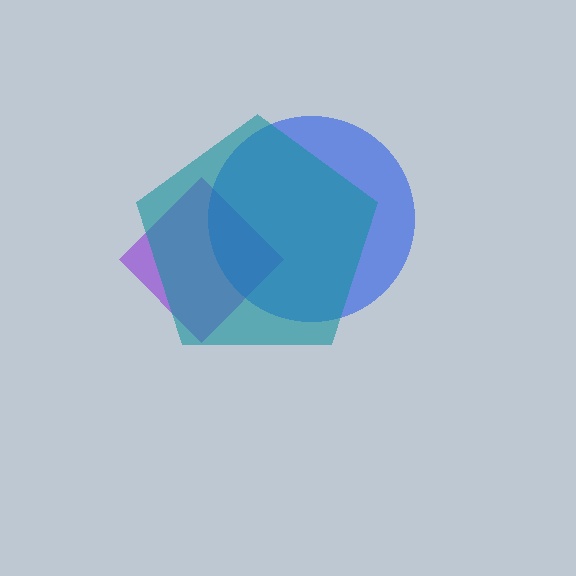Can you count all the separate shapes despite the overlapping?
Yes, there are 3 separate shapes.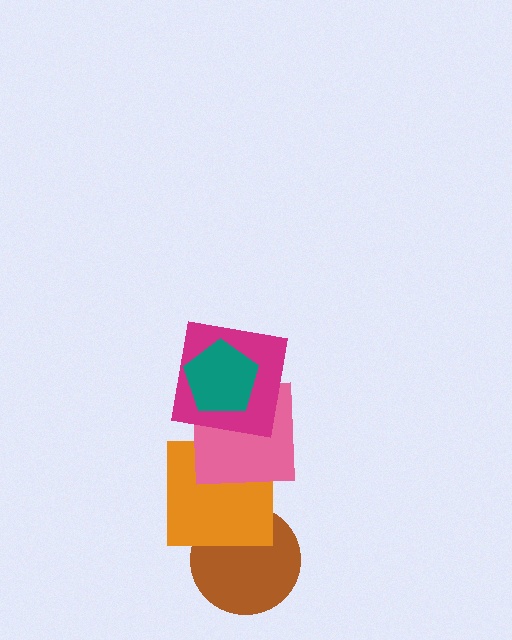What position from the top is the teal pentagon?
The teal pentagon is 1st from the top.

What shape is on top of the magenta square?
The teal pentagon is on top of the magenta square.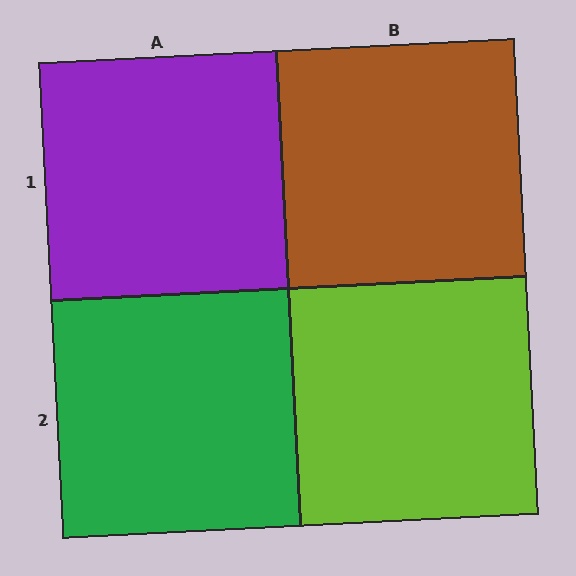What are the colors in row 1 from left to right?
Purple, brown.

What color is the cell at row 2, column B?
Lime.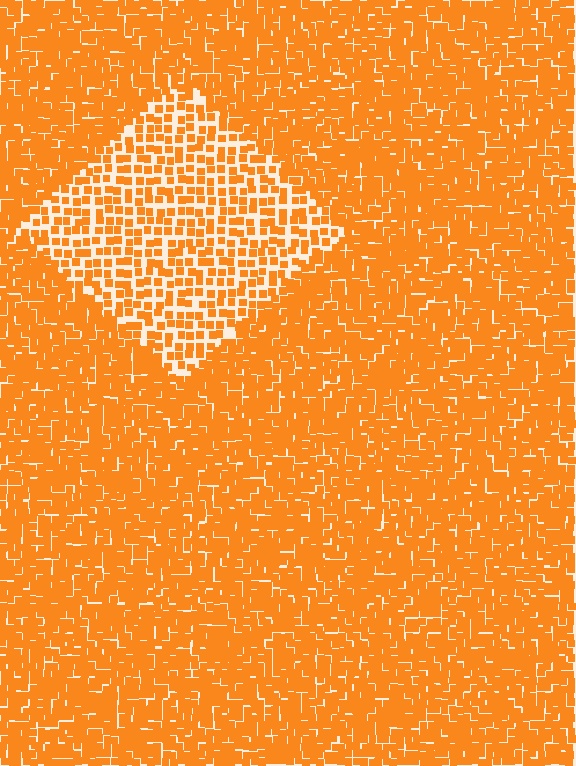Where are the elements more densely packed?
The elements are more densely packed outside the diamond boundary.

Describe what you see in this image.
The image contains small orange elements arranged at two different densities. A diamond-shaped region is visible where the elements are less densely packed than the surrounding area.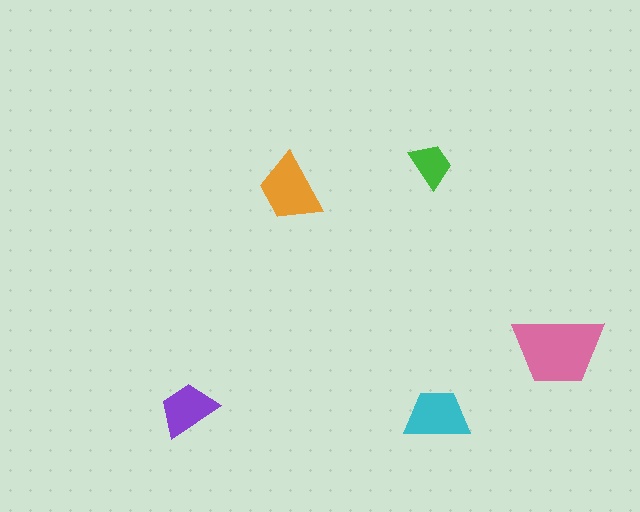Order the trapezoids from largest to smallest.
the pink one, the orange one, the cyan one, the purple one, the green one.